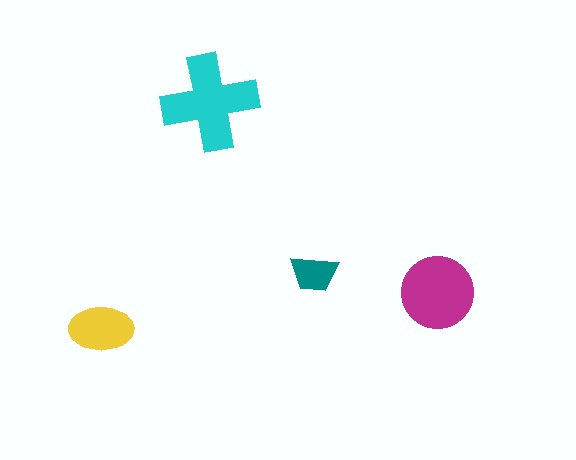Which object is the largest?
The cyan cross.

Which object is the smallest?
The teal trapezoid.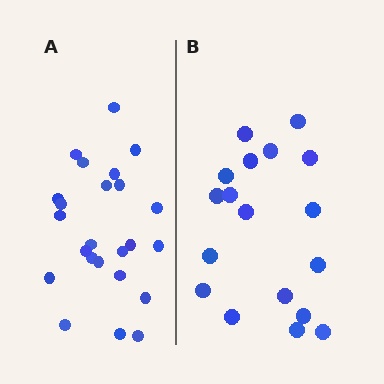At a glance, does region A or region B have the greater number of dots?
Region A (the left region) has more dots.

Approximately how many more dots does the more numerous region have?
Region A has about 6 more dots than region B.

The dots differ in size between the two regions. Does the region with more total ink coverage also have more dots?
No. Region B has more total ink coverage because its dots are larger, but region A actually contains more individual dots. Total area can be misleading — the number of items is what matters here.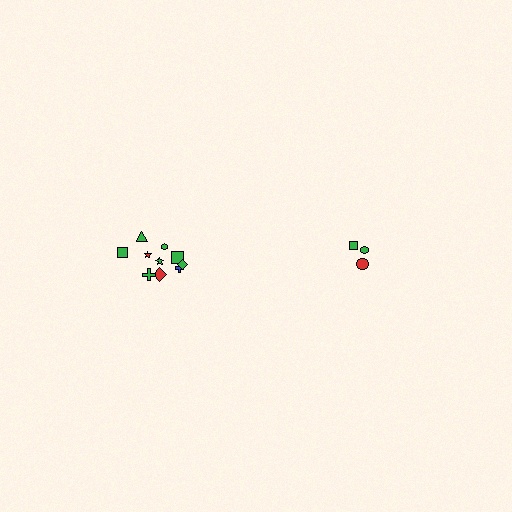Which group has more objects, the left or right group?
The left group.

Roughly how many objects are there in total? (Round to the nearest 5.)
Roughly 15 objects in total.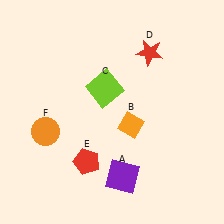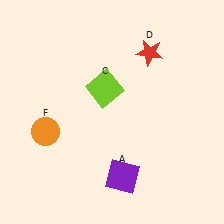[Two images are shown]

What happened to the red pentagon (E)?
The red pentagon (E) was removed in Image 2. It was in the bottom-left area of Image 1.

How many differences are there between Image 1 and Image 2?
There are 2 differences between the two images.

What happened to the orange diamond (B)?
The orange diamond (B) was removed in Image 2. It was in the bottom-right area of Image 1.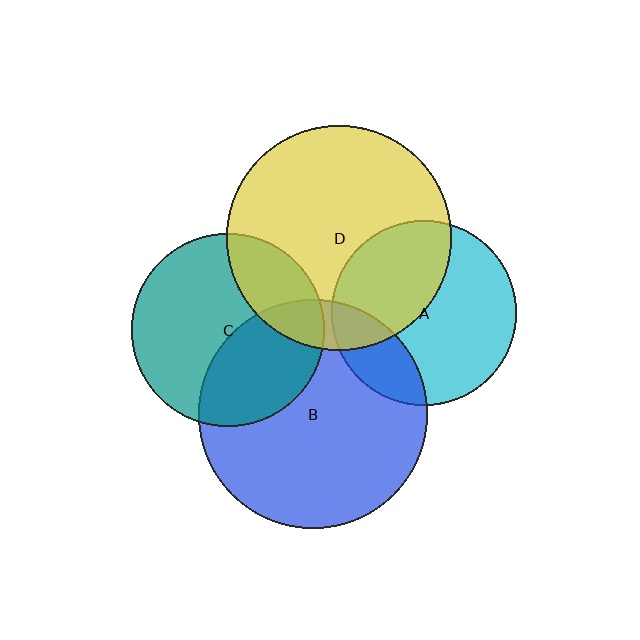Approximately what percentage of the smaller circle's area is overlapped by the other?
Approximately 20%.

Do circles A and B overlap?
Yes.